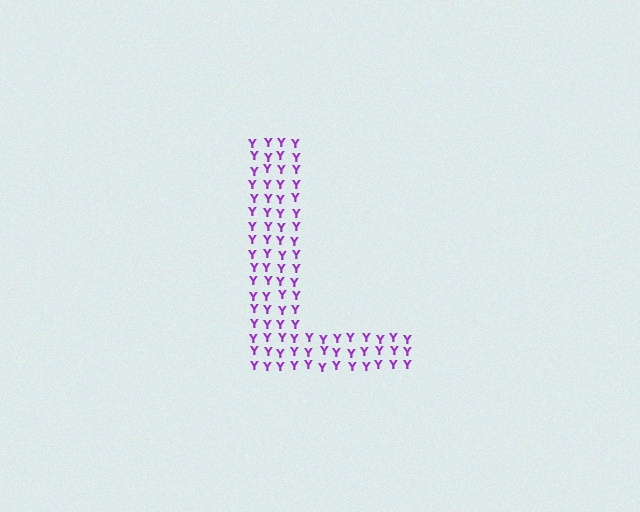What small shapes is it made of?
It is made of small letter Y's.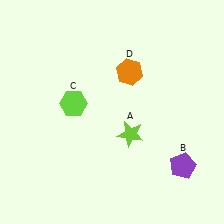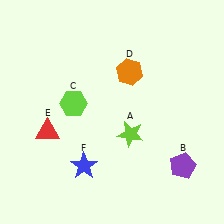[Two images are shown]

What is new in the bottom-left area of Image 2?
A red triangle (E) was added in the bottom-left area of Image 2.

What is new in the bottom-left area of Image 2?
A blue star (F) was added in the bottom-left area of Image 2.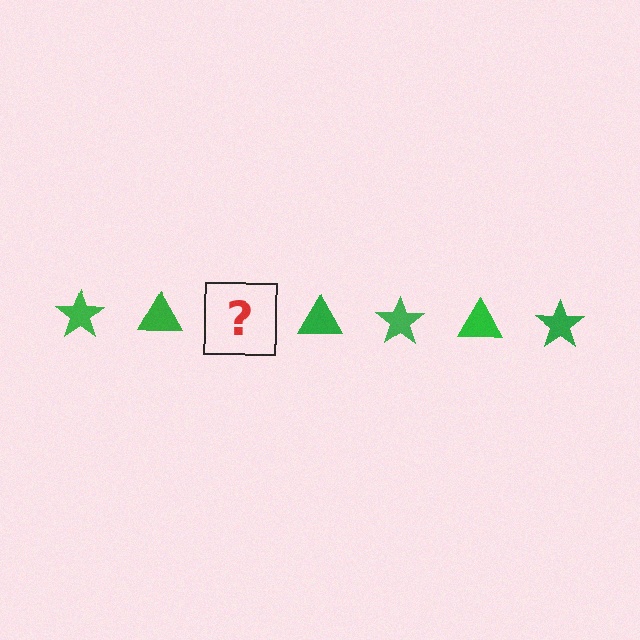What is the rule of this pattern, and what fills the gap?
The rule is that the pattern cycles through star, triangle shapes in green. The gap should be filled with a green star.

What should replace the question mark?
The question mark should be replaced with a green star.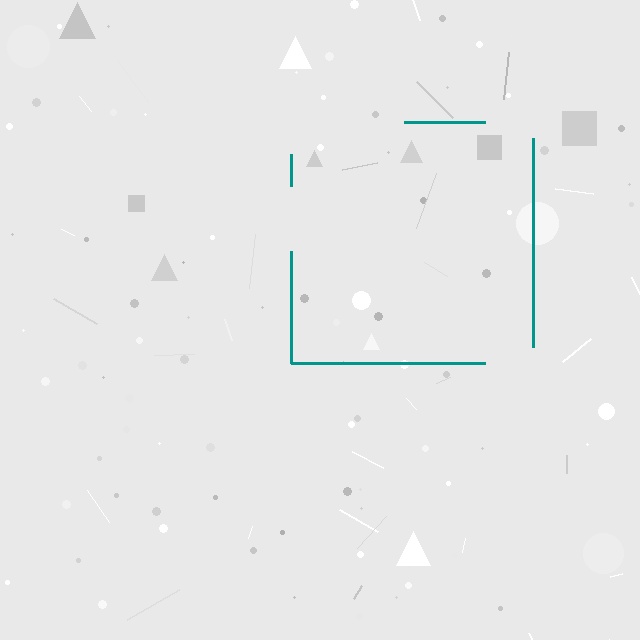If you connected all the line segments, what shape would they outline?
They would outline a square.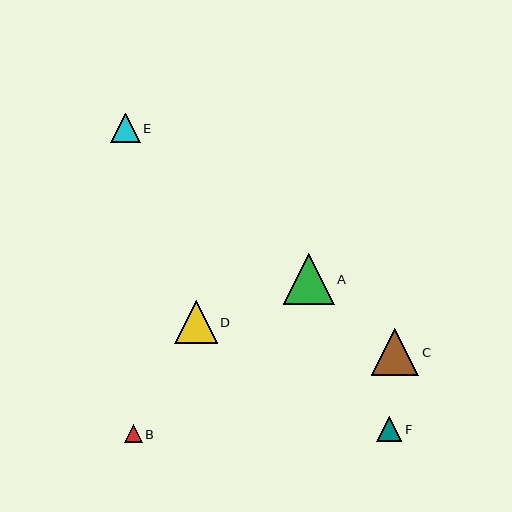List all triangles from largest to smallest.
From largest to smallest: A, C, D, E, F, B.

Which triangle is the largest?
Triangle A is the largest with a size of approximately 50 pixels.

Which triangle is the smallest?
Triangle B is the smallest with a size of approximately 18 pixels.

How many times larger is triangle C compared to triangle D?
Triangle C is approximately 1.1 times the size of triangle D.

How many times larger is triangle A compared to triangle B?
Triangle A is approximately 2.8 times the size of triangle B.